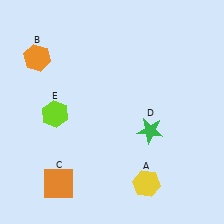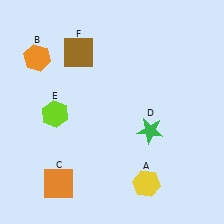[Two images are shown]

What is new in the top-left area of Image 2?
A brown square (F) was added in the top-left area of Image 2.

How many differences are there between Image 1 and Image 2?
There is 1 difference between the two images.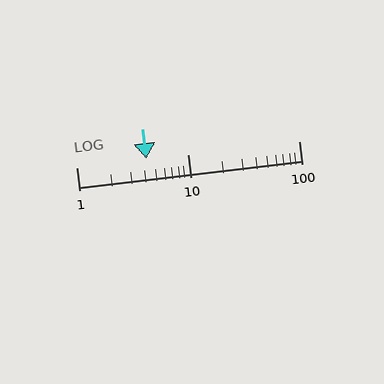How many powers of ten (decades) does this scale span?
The scale spans 2 decades, from 1 to 100.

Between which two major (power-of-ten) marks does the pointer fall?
The pointer is between 1 and 10.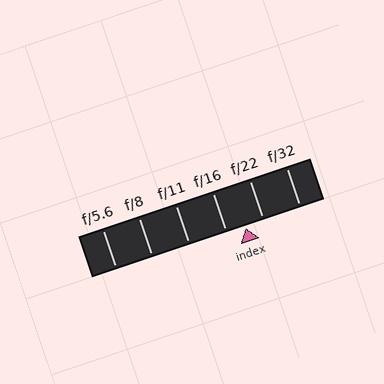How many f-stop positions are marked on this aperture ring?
There are 6 f-stop positions marked.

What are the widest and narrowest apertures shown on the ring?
The widest aperture shown is f/5.6 and the narrowest is f/32.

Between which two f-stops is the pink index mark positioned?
The index mark is between f/16 and f/22.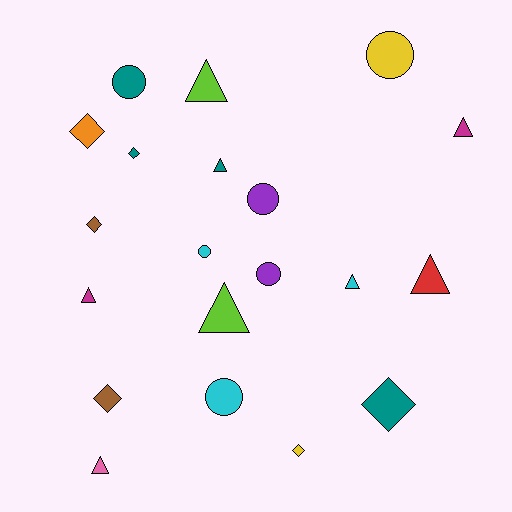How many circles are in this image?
There are 6 circles.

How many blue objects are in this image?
There are no blue objects.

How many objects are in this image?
There are 20 objects.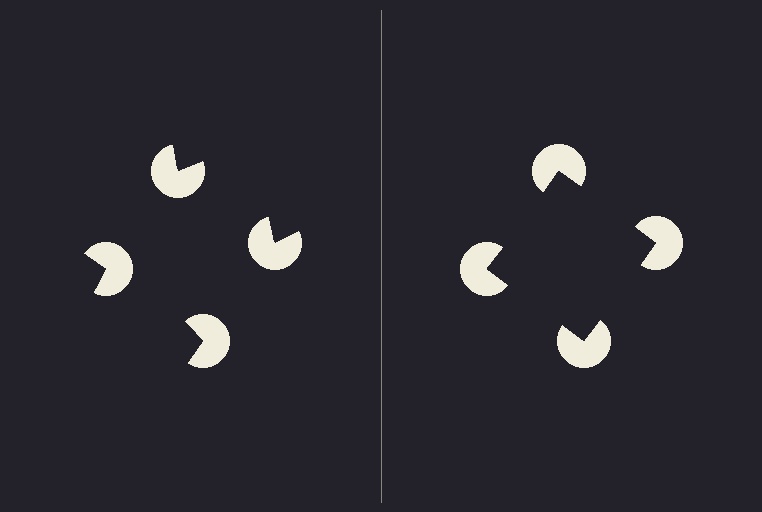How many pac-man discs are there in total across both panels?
8 — 4 on each side.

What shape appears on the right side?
An illusory square.